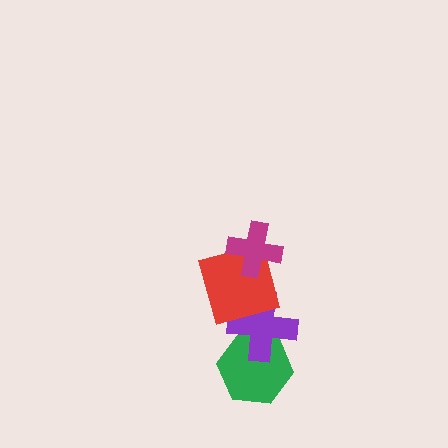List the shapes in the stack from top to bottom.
From top to bottom: the magenta cross, the red square, the purple cross, the green hexagon.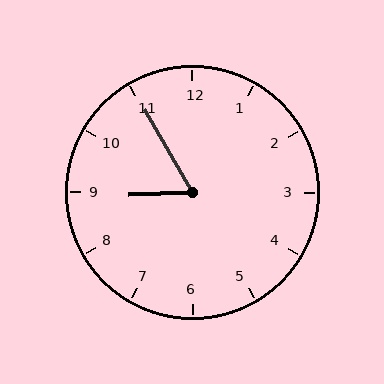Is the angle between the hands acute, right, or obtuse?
It is acute.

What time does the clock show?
8:55.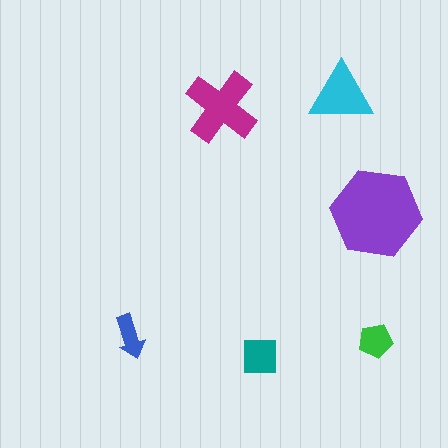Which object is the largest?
The purple hexagon.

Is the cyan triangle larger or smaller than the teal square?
Larger.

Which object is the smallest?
The blue arrow.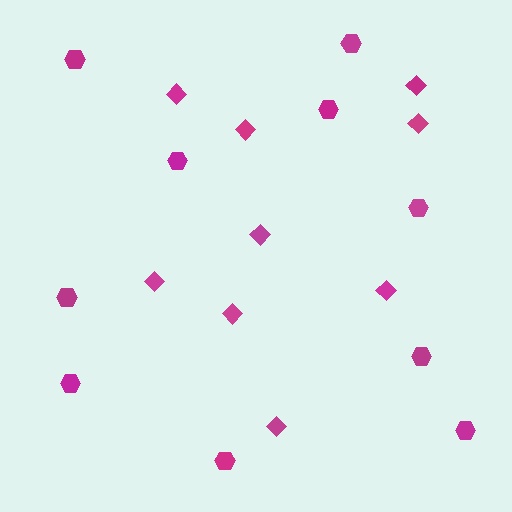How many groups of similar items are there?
There are 2 groups: one group of diamonds (9) and one group of hexagons (10).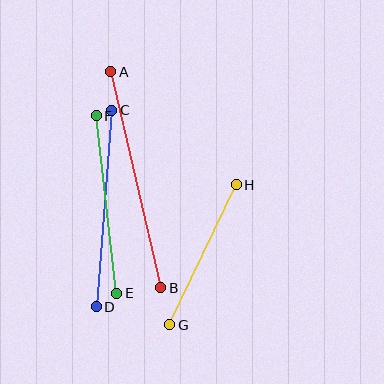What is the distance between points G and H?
The distance is approximately 155 pixels.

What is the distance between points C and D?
The distance is approximately 197 pixels.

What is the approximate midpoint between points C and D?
The midpoint is at approximately (104, 209) pixels.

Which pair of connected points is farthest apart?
Points A and B are farthest apart.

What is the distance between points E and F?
The distance is approximately 179 pixels.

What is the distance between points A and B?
The distance is approximately 222 pixels.